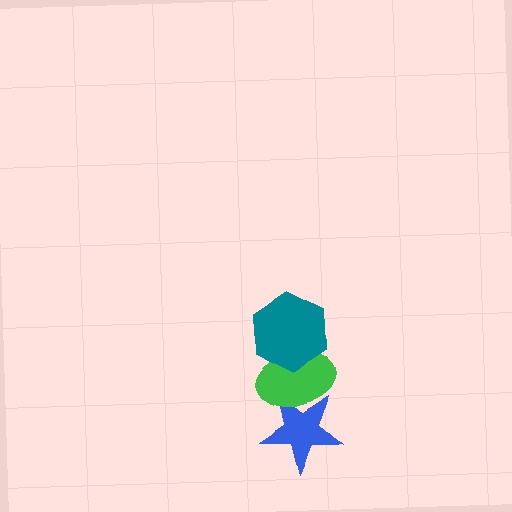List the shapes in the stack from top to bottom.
From top to bottom: the teal hexagon, the green ellipse, the blue star.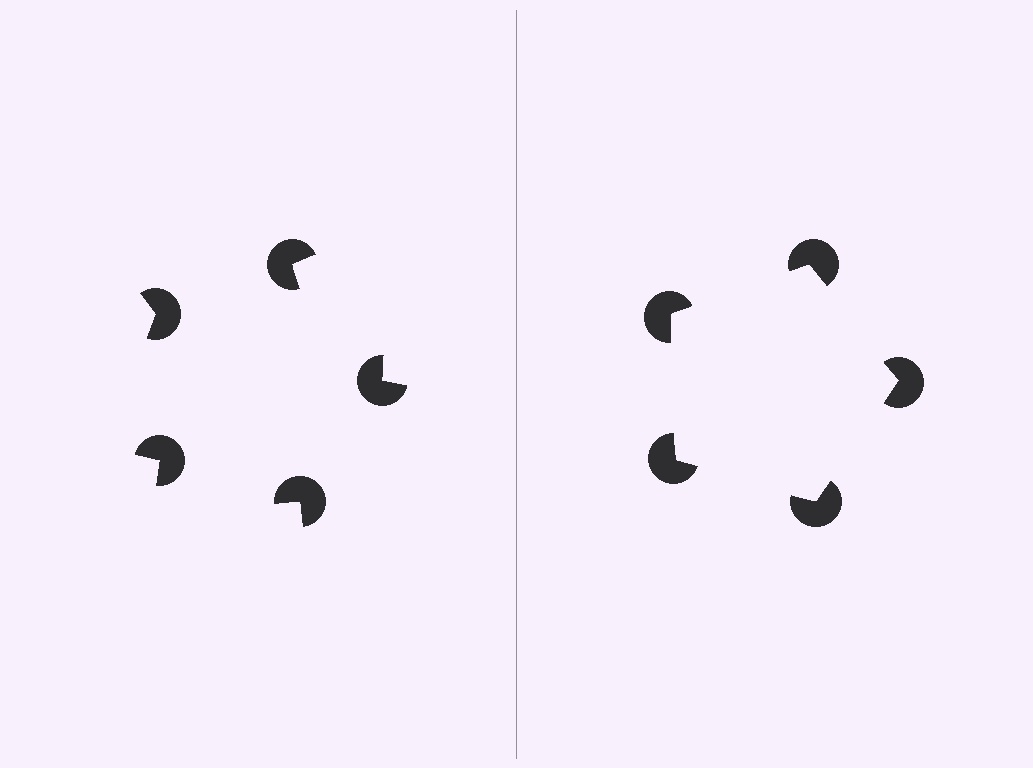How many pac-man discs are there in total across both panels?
10 — 5 on each side.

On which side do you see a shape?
An illusory pentagon appears on the right side. On the left side the wedge cuts are rotated, so no coherent shape forms.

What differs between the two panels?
The pac-man discs are positioned identically on both sides; only the wedge orientations differ. On the right they align to a pentagon; on the left they are misaligned.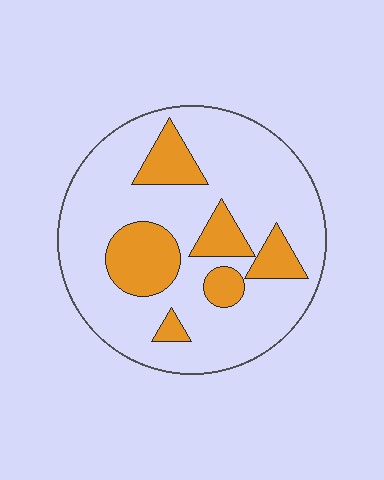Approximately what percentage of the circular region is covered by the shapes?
Approximately 25%.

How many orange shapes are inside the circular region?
6.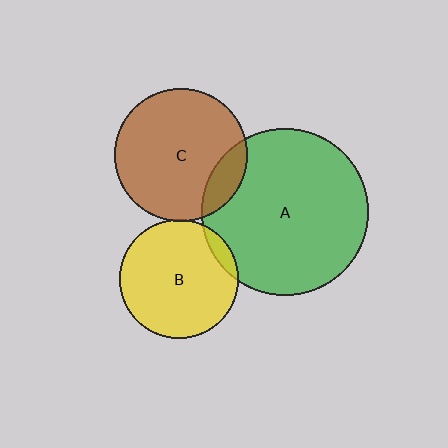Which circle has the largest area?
Circle A (green).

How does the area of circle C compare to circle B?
Approximately 1.3 times.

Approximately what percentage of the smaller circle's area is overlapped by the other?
Approximately 5%.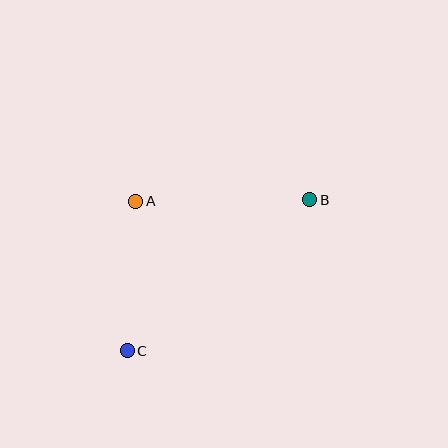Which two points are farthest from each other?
Points B and C are farthest from each other.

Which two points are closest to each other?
Points A and C are closest to each other.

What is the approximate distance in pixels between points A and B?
The distance between A and B is approximately 174 pixels.